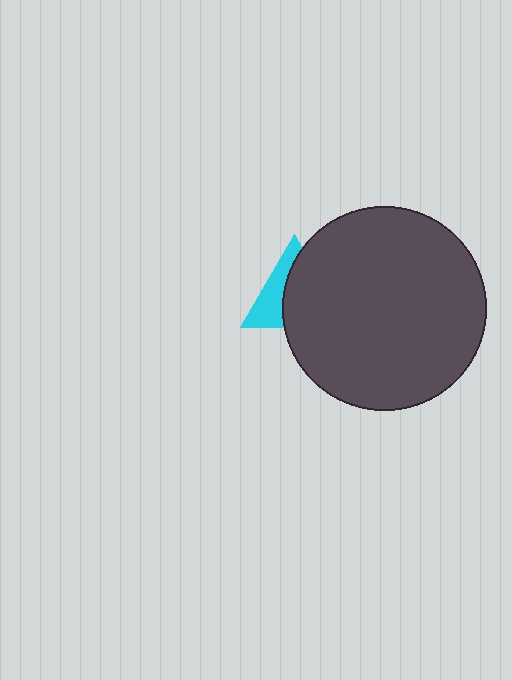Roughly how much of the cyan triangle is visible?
A small part of it is visible (roughly 39%).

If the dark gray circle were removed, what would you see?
You would see the complete cyan triangle.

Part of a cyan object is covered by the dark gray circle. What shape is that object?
It is a triangle.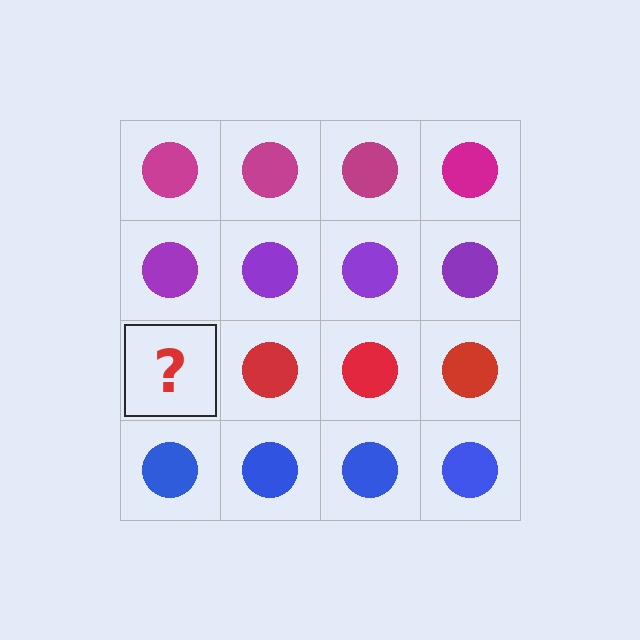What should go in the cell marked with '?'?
The missing cell should contain a red circle.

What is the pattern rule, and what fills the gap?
The rule is that each row has a consistent color. The gap should be filled with a red circle.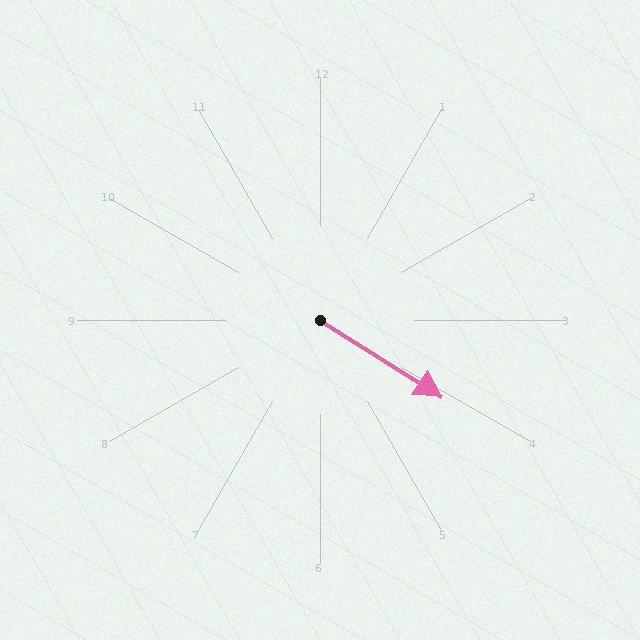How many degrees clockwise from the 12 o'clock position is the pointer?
Approximately 122 degrees.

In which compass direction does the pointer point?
Southeast.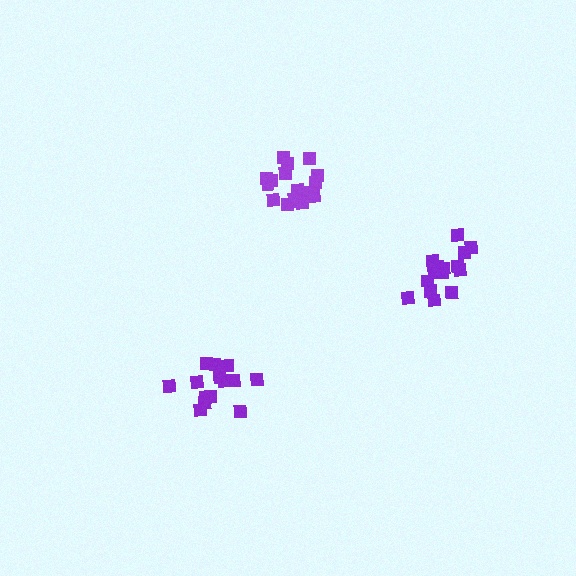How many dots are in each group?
Group 1: 18 dots, Group 2: 15 dots, Group 3: 14 dots (47 total).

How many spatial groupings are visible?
There are 3 spatial groupings.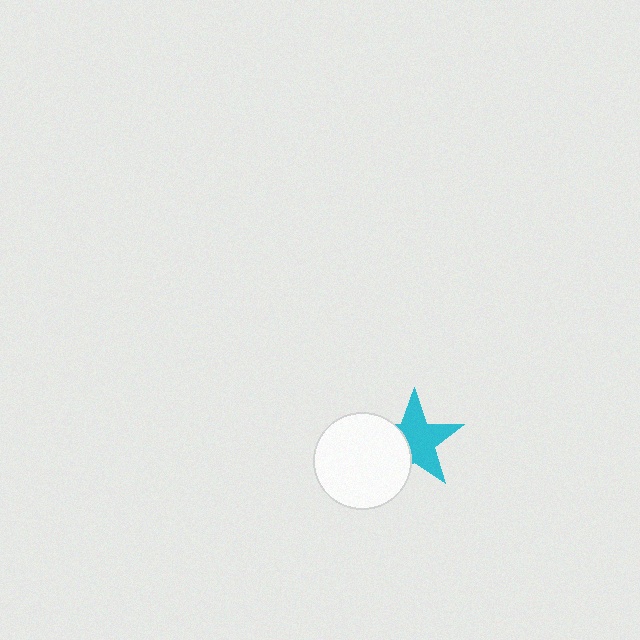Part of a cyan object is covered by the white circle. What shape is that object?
It is a star.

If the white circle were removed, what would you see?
You would see the complete cyan star.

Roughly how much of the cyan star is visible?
Most of it is visible (roughly 66%).